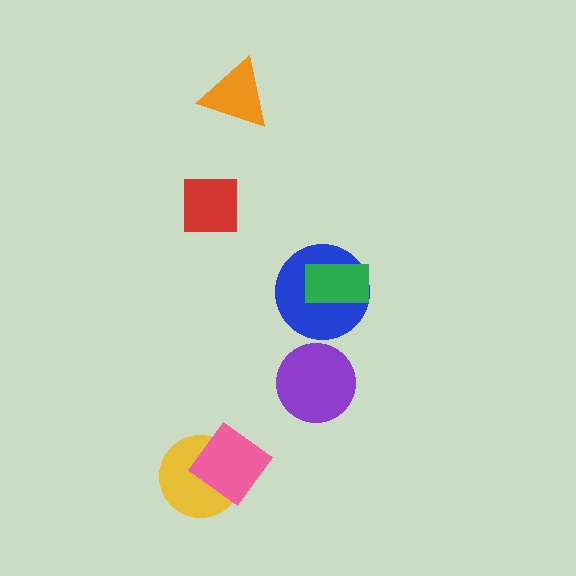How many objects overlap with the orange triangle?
0 objects overlap with the orange triangle.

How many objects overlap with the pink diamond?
1 object overlaps with the pink diamond.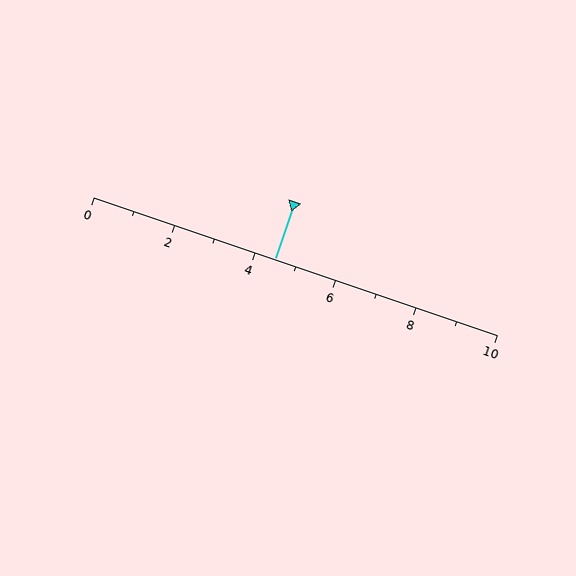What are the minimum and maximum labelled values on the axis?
The axis runs from 0 to 10.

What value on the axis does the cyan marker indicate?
The marker indicates approximately 4.5.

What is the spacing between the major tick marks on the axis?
The major ticks are spaced 2 apart.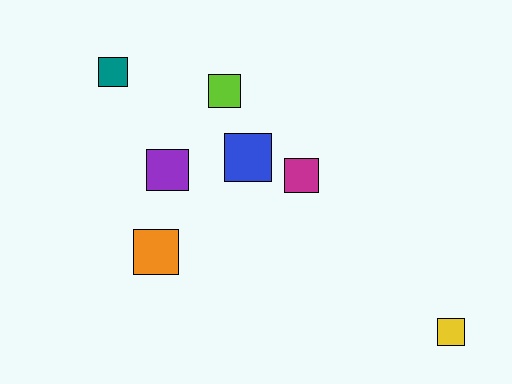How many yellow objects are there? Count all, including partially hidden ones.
There is 1 yellow object.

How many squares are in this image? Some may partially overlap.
There are 7 squares.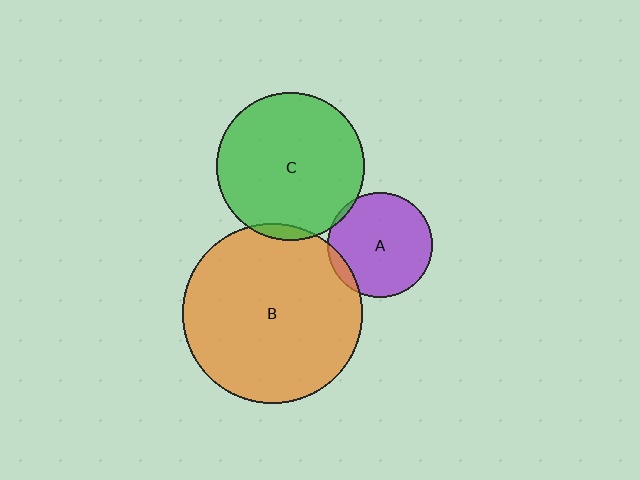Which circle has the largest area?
Circle B (orange).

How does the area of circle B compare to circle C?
Approximately 1.5 times.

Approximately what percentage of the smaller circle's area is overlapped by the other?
Approximately 5%.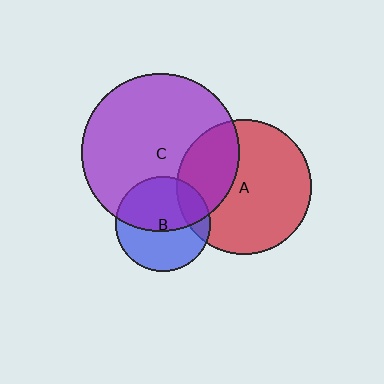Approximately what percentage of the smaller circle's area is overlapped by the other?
Approximately 30%.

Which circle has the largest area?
Circle C (purple).